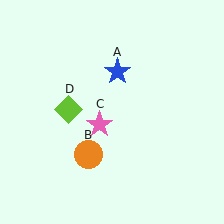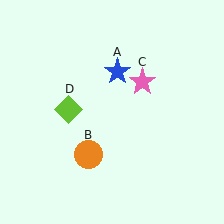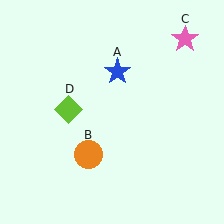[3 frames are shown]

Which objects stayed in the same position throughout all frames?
Blue star (object A) and orange circle (object B) and lime diamond (object D) remained stationary.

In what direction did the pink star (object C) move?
The pink star (object C) moved up and to the right.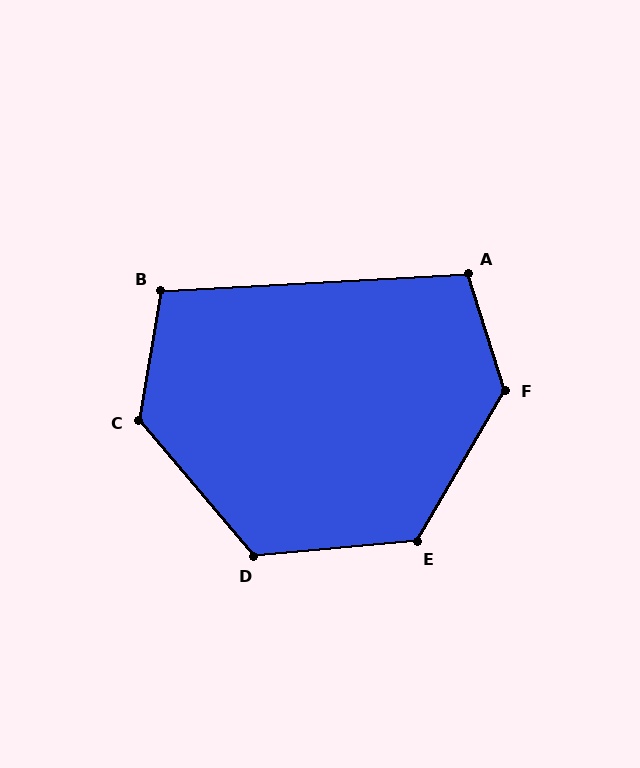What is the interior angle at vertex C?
Approximately 130 degrees (obtuse).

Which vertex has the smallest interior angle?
B, at approximately 103 degrees.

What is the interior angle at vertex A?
Approximately 104 degrees (obtuse).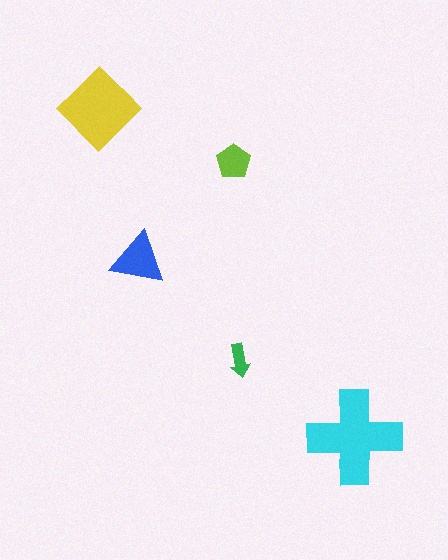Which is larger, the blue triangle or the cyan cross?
The cyan cross.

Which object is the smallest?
The green arrow.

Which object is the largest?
The cyan cross.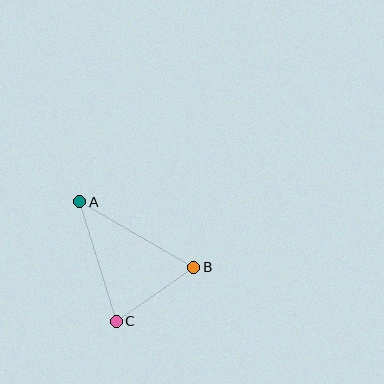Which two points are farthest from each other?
Points A and B are farthest from each other.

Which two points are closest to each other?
Points B and C are closest to each other.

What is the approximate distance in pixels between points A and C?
The distance between A and C is approximately 125 pixels.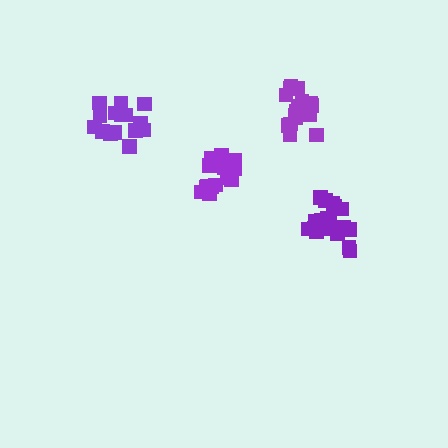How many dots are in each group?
Group 1: 16 dots, Group 2: 15 dots, Group 3: 19 dots, Group 4: 17 dots (67 total).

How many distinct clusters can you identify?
There are 4 distinct clusters.